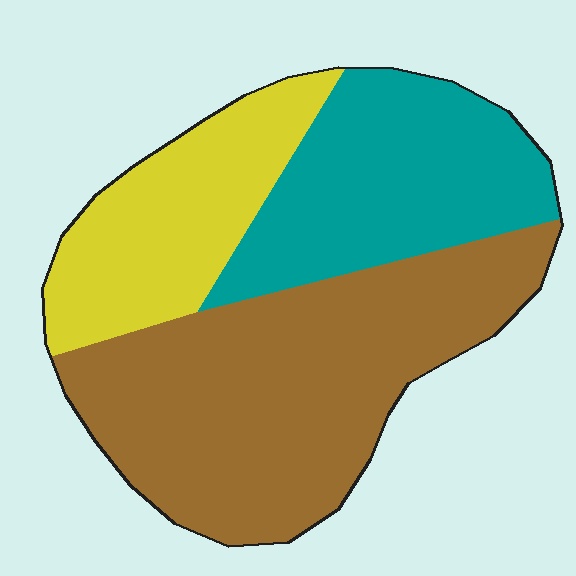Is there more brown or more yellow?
Brown.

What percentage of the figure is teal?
Teal takes up about one quarter (1/4) of the figure.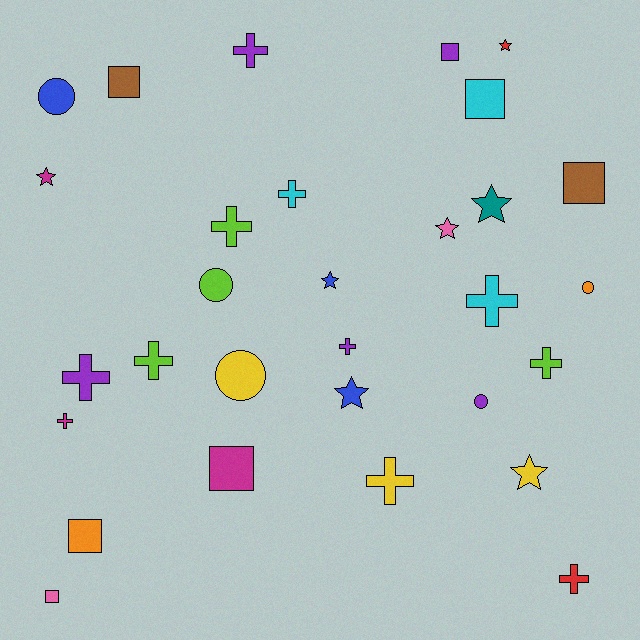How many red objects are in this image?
There are 2 red objects.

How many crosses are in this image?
There are 11 crosses.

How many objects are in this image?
There are 30 objects.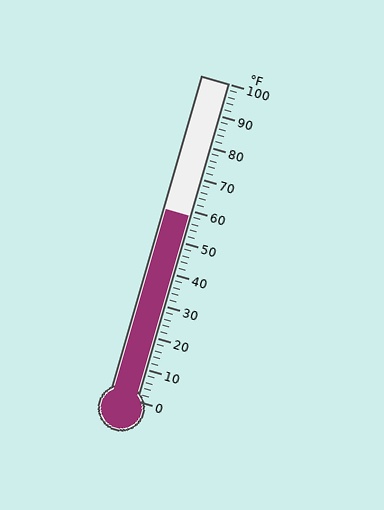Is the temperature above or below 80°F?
The temperature is below 80°F.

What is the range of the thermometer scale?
The thermometer scale ranges from 0°F to 100°F.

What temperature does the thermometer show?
The thermometer shows approximately 58°F.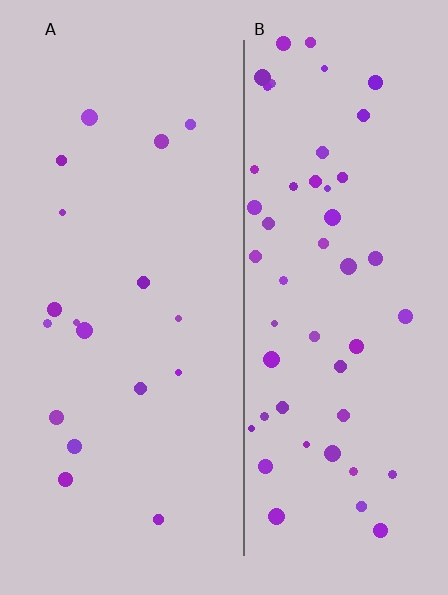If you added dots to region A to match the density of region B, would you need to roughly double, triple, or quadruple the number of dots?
Approximately triple.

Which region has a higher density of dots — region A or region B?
B (the right).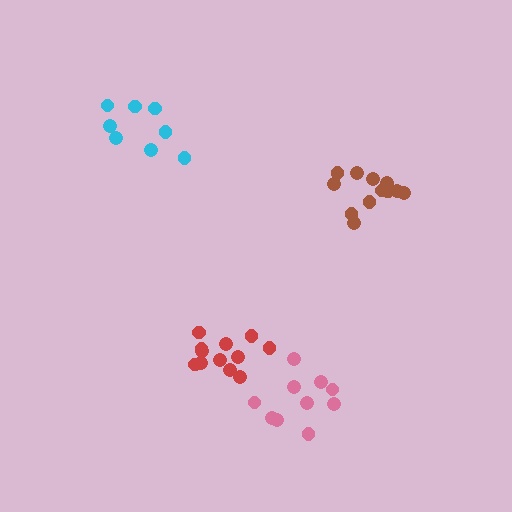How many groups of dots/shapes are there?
There are 4 groups.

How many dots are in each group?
Group 1: 12 dots, Group 2: 12 dots, Group 3: 8 dots, Group 4: 10 dots (42 total).